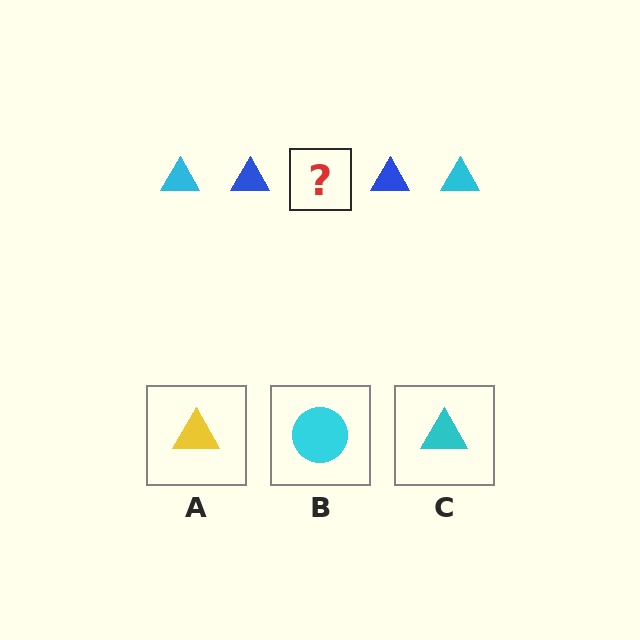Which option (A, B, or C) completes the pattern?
C.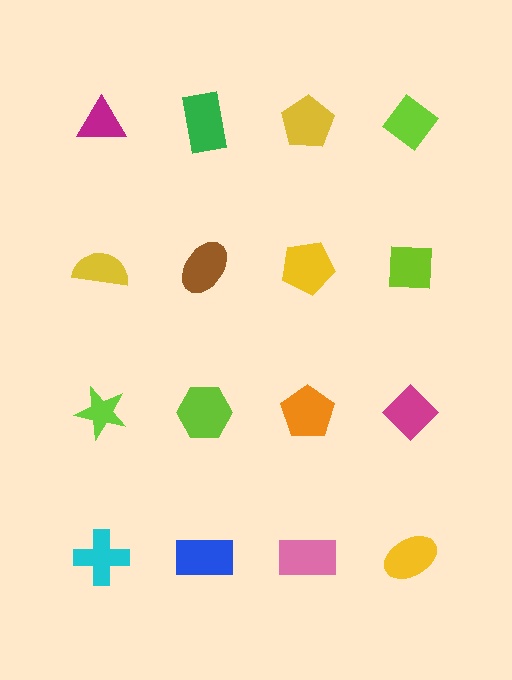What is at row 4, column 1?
A cyan cross.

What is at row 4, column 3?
A pink rectangle.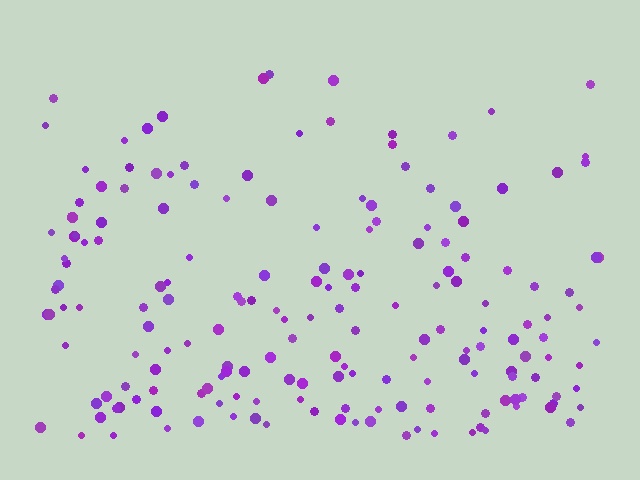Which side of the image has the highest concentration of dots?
The bottom.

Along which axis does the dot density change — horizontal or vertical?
Vertical.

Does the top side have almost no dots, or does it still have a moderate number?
Still a moderate number, just noticeably fewer than the bottom.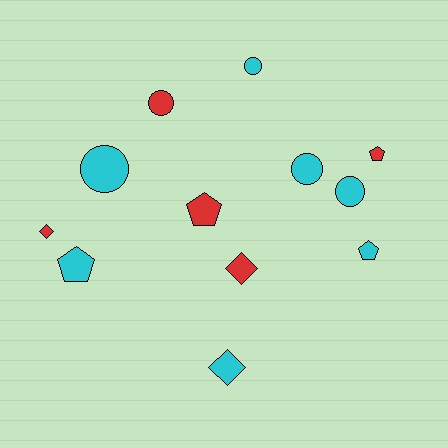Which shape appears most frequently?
Circle, with 5 objects.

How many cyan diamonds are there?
There is 1 cyan diamond.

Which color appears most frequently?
Cyan, with 7 objects.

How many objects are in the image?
There are 12 objects.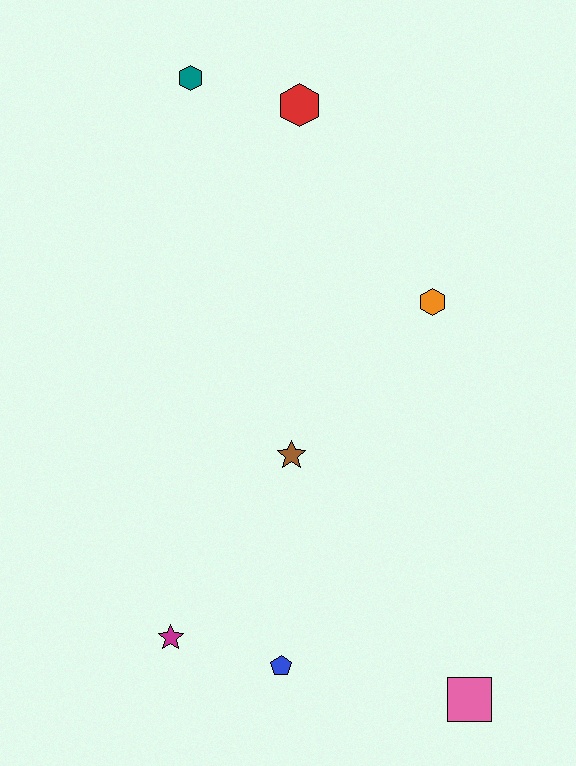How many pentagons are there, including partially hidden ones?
There is 1 pentagon.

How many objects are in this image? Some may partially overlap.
There are 7 objects.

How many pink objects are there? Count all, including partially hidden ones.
There is 1 pink object.